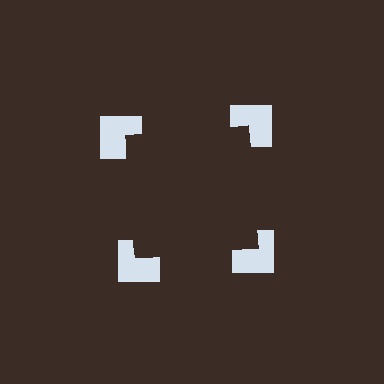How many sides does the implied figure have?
4 sides.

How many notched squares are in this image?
There are 4 — one at each vertex of the illusory square.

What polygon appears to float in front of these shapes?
An illusory square — its edges are inferred from the aligned wedge cuts in the notched squares, not physically drawn.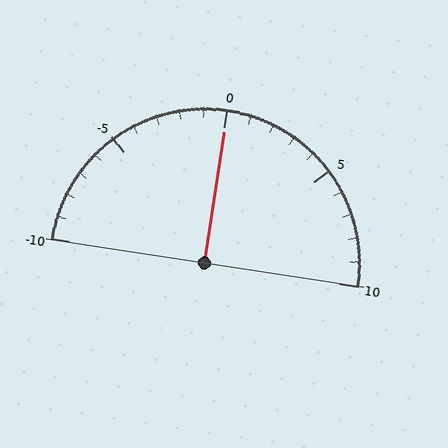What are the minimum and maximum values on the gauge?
The gauge ranges from -10 to 10.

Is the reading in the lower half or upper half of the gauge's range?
The reading is in the upper half of the range (-10 to 10).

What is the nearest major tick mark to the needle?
The nearest major tick mark is 0.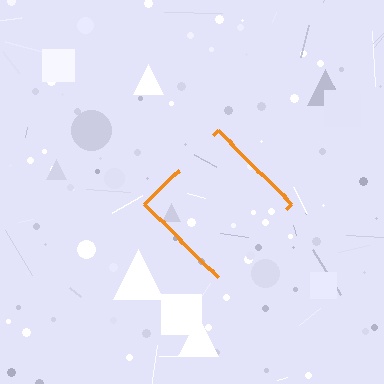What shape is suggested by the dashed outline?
The dashed outline suggests a diamond.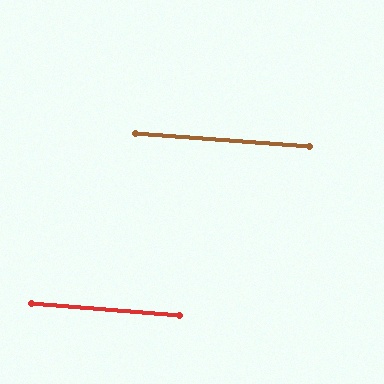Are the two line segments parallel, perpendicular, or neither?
Parallel — their directions differ by only 0.6°.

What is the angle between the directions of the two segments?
Approximately 1 degree.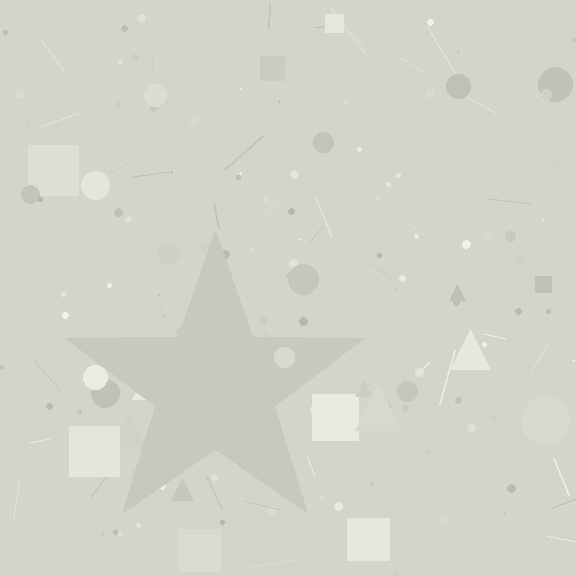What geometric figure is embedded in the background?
A star is embedded in the background.